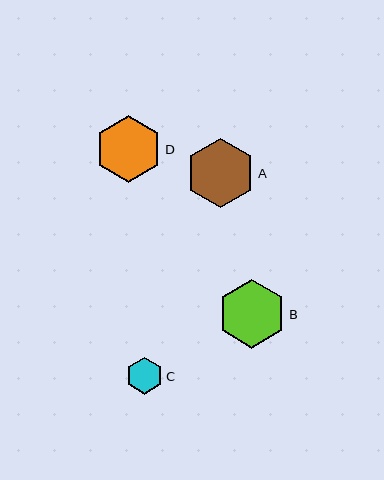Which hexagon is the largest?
Hexagon A is the largest with a size of approximately 69 pixels.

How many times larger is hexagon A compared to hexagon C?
Hexagon A is approximately 1.9 times the size of hexagon C.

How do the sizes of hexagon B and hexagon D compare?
Hexagon B and hexagon D are approximately the same size.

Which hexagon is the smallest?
Hexagon C is the smallest with a size of approximately 37 pixels.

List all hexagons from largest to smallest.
From largest to smallest: A, B, D, C.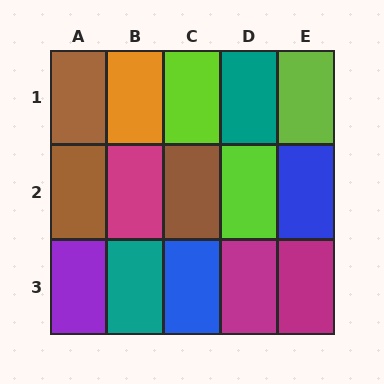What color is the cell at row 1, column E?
Lime.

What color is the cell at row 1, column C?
Lime.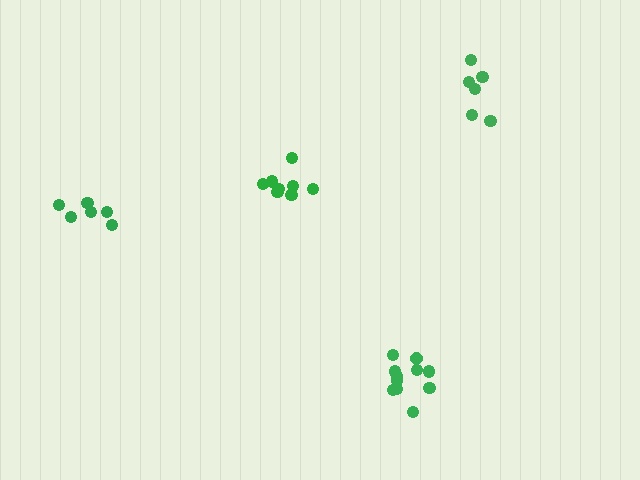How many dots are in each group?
Group 1: 8 dots, Group 2: 6 dots, Group 3: 6 dots, Group 4: 11 dots (31 total).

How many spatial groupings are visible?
There are 4 spatial groupings.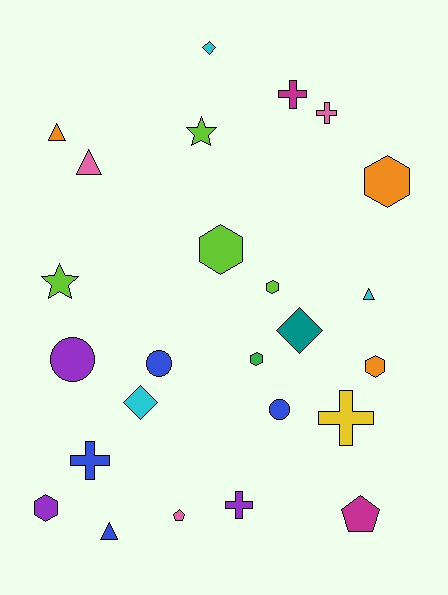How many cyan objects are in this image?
There are 3 cyan objects.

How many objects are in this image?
There are 25 objects.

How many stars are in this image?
There are 2 stars.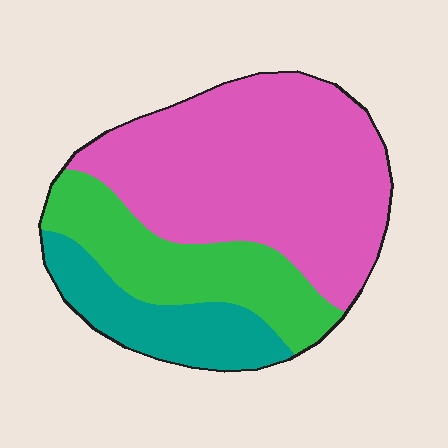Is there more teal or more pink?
Pink.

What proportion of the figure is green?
Green takes up between a quarter and a half of the figure.